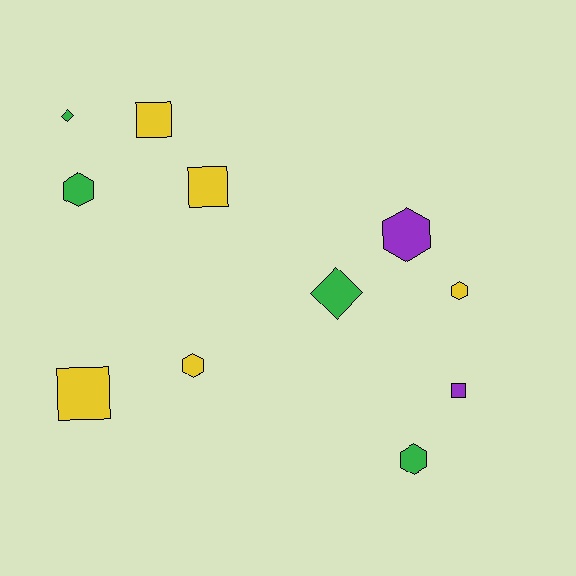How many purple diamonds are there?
There are no purple diamonds.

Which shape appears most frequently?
Hexagon, with 5 objects.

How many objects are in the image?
There are 11 objects.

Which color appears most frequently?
Yellow, with 5 objects.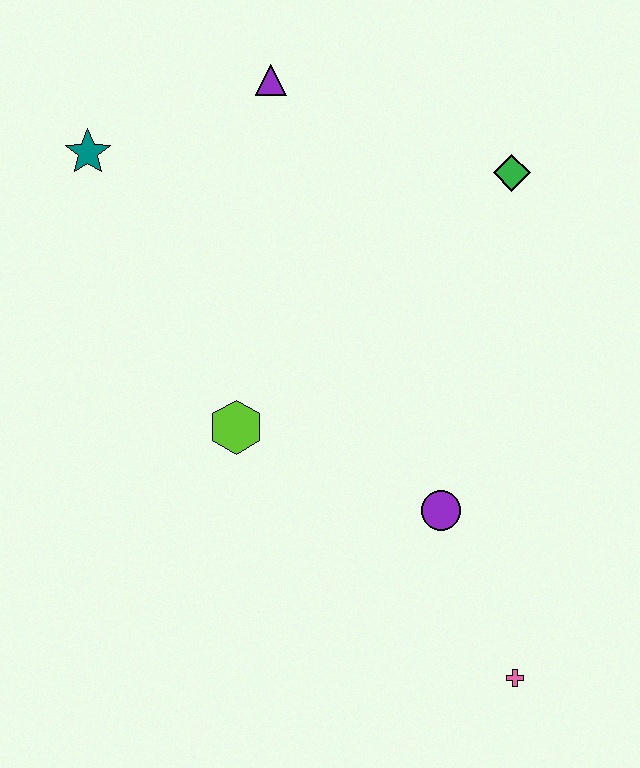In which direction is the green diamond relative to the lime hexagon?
The green diamond is to the right of the lime hexagon.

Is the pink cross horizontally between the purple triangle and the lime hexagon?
No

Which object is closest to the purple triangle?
The teal star is closest to the purple triangle.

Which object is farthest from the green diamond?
The pink cross is farthest from the green diamond.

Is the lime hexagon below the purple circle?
No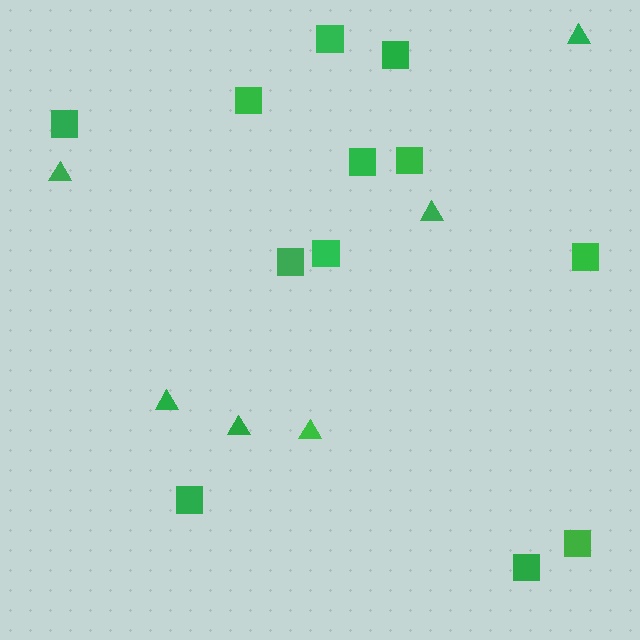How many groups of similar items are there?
There are 2 groups: one group of triangles (6) and one group of squares (12).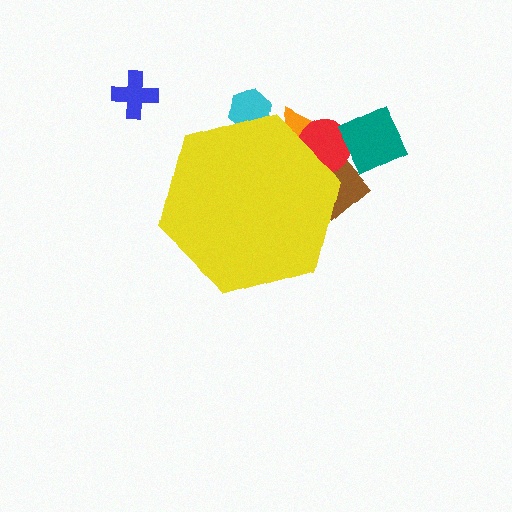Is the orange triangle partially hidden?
Yes, the orange triangle is partially hidden behind the yellow hexagon.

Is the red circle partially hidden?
Yes, the red circle is partially hidden behind the yellow hexagon.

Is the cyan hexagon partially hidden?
Yes, the cyan hexagon is partially hidden behind the yellow hexagon.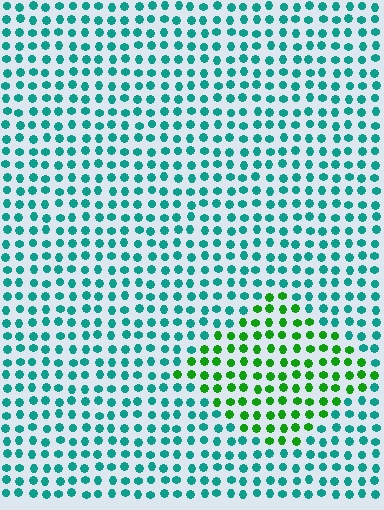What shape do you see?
I see a diamond.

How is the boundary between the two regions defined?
The boundary is defined purely by a slight shift in hue (about 52 degrees). Spacing, size, and orientation are identical on both sides.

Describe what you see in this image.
The image is filled with small teal elements in a uniform arrangement. A diamond-shaped region is visible where the elements are tinted to a slightly different hue, forming a subtle color boundary.